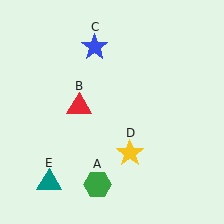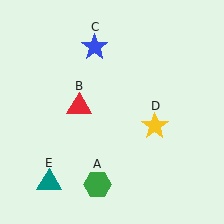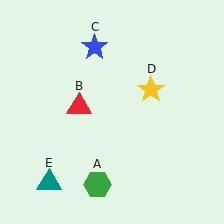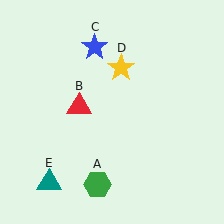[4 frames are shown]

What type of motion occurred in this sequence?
The yellow star (object D) rotated counterclockwise around the center of the scene.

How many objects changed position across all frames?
1 object changed position: yellow star (object D).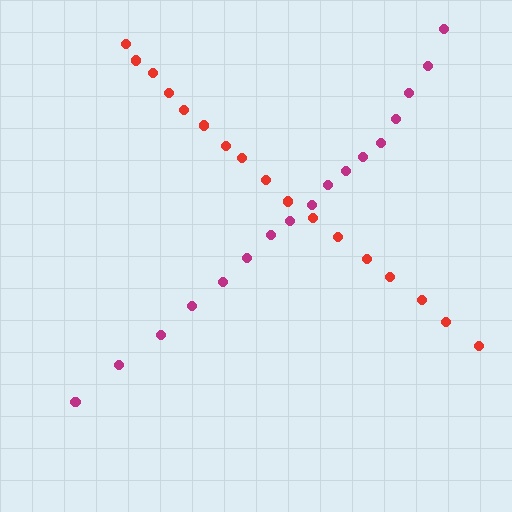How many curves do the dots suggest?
There are 2 distinct paths.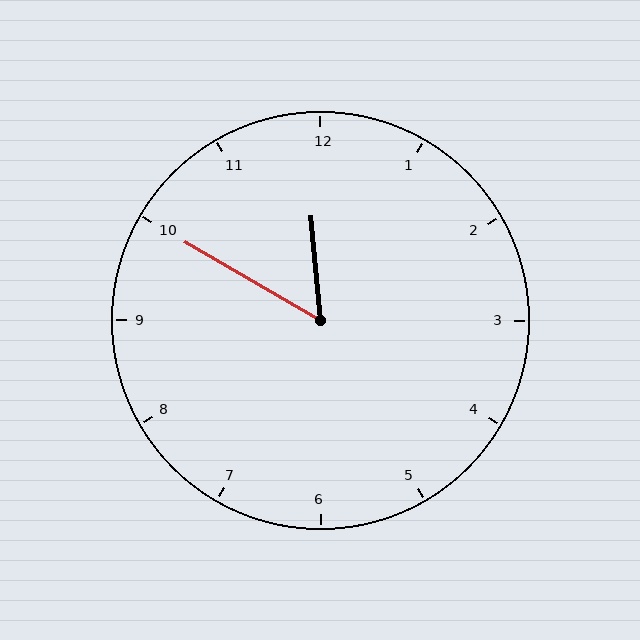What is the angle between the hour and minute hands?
Approximately 55 degrees.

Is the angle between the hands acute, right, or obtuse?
It is acute.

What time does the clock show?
11:50.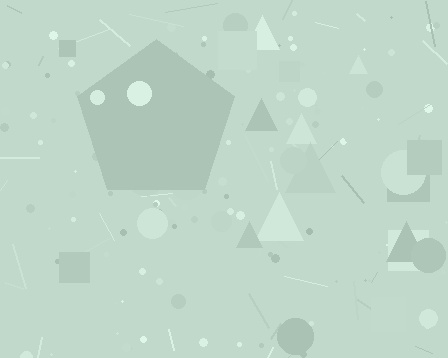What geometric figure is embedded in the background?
A pentagon is embedded in the background.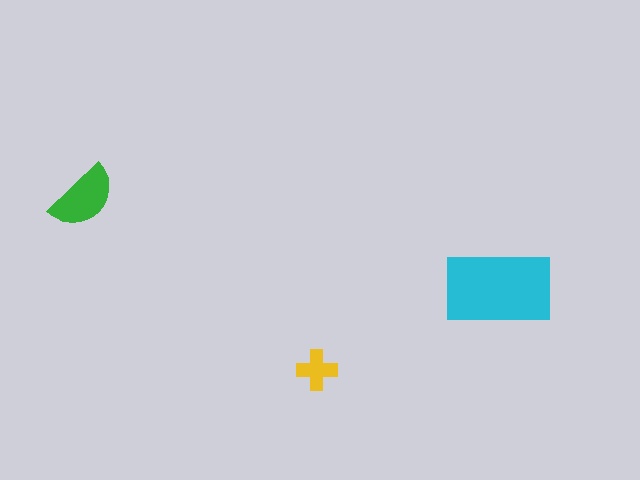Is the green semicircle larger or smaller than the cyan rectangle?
Smaller.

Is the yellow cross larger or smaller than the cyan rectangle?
Smaller.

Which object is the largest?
The cyan rectangle.